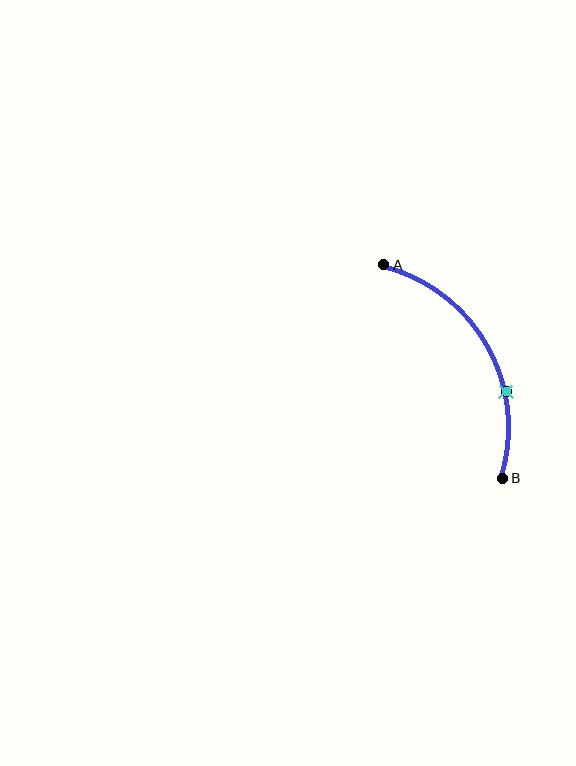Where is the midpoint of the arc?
The arc midpoint is the point on the curve farthest from the straight line joining A and B. It sits to the right of that line.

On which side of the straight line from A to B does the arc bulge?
The arc bulges to the right of the straight line connecting A and B.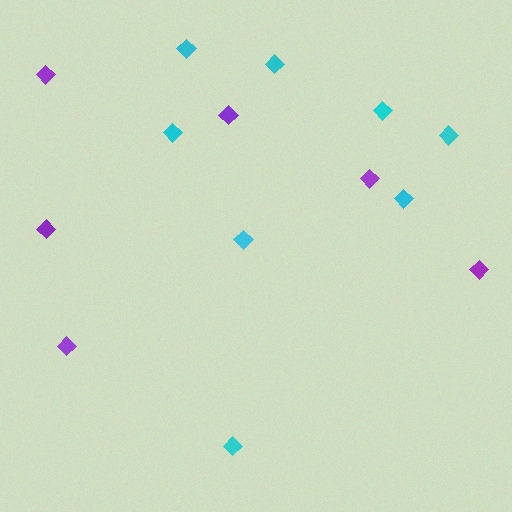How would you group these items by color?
There are 2 groups: one group of cyan diamonds (8) and one group of purple diamonds (6).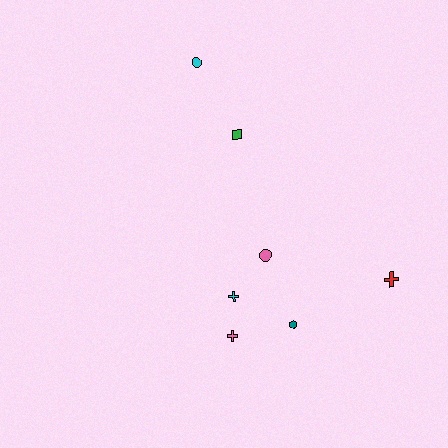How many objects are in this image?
There are 7 objects.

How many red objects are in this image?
There is 1 red object.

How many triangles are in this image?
There are no triangles.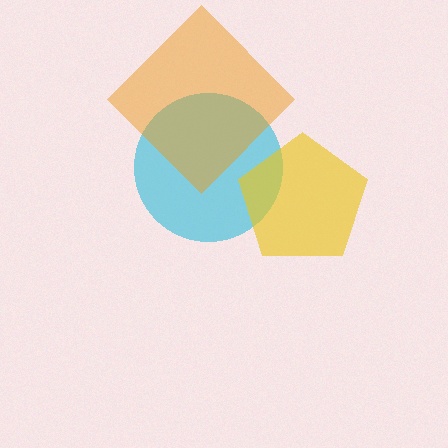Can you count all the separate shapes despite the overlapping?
Yes, there are 3 separate shapes.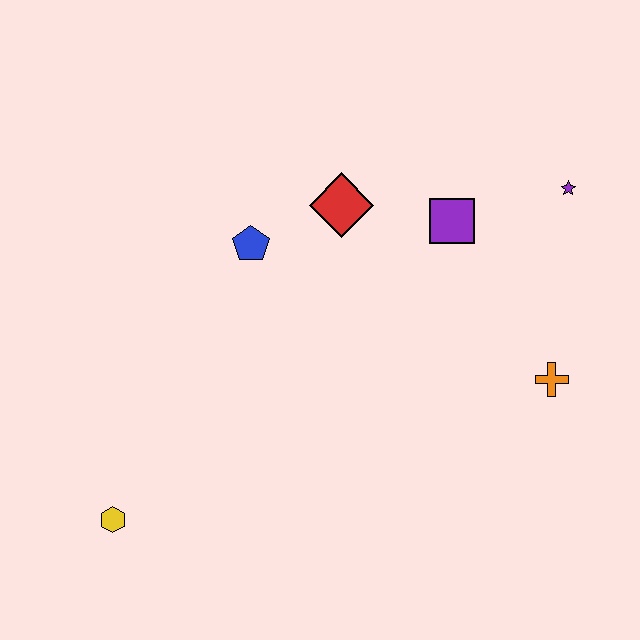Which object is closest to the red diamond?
The blue pentagon is closest to the red diamond.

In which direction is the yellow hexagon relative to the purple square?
The yellow hexagon is to the left of the purple square.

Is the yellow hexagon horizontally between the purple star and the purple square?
No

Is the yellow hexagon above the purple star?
No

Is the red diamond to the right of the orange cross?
No